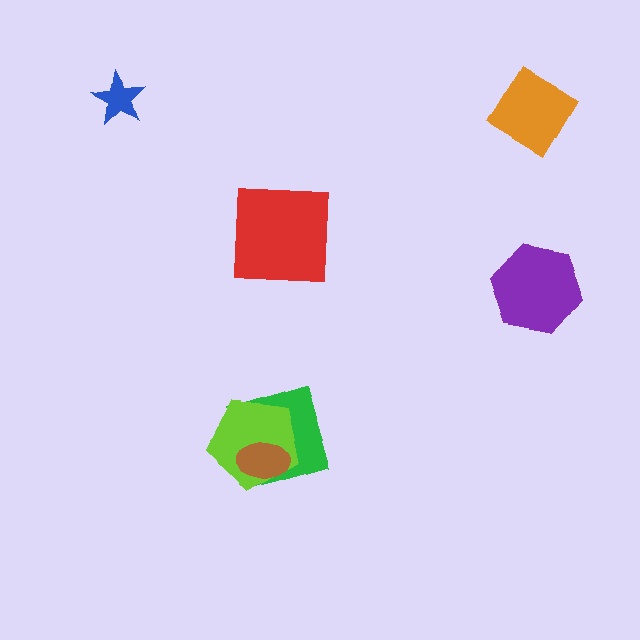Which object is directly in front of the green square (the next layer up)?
The lime pentagon is directly in front of the green square.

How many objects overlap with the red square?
0 objects overlap with the red square.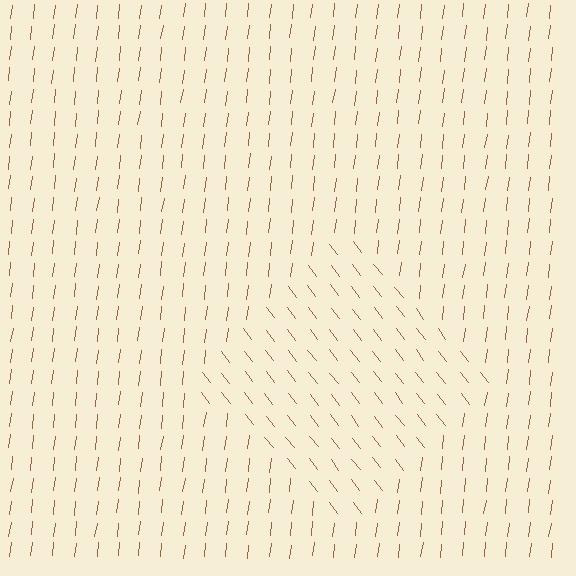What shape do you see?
I see a diamond.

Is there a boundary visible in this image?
Yes, there is a texture boundary formed by a change in line orientation.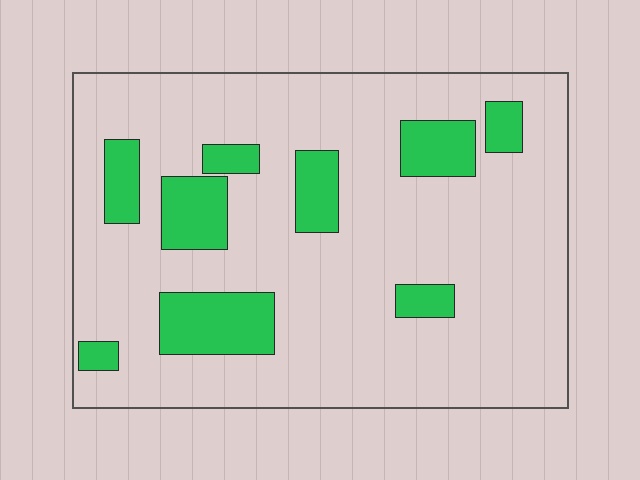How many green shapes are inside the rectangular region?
9.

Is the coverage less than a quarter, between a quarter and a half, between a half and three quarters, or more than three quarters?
Less than a quarter.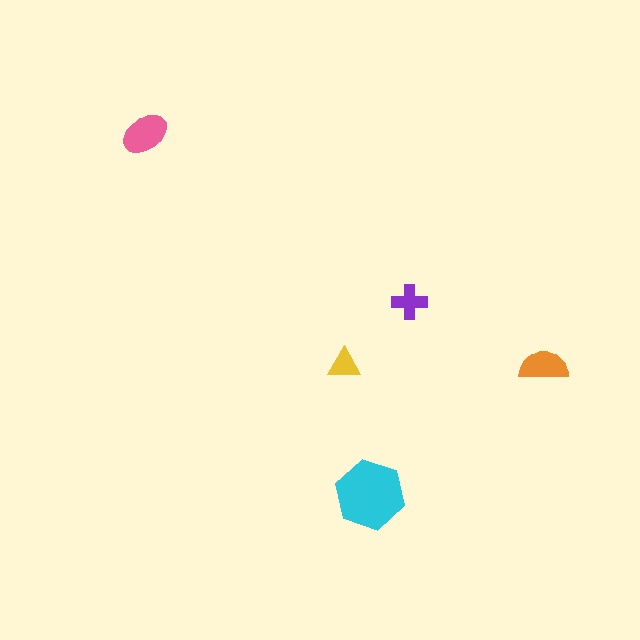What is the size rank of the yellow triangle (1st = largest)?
5th.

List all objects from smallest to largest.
The yellow triangle, the purple cross, the orange semicircle, the pink ellipse, the cyan hexagon.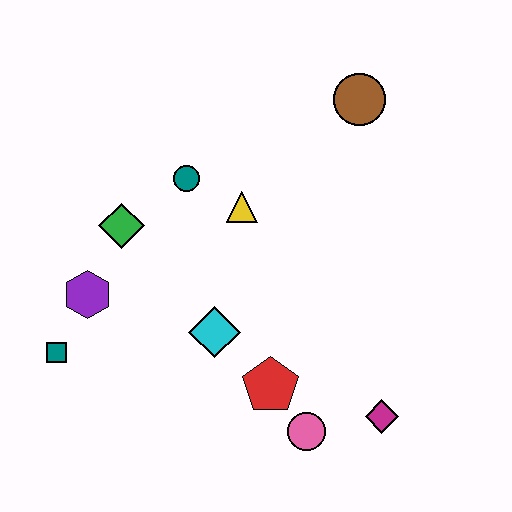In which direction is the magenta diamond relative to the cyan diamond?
The magenta diamond is to the right of the cyan diamond.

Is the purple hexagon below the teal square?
No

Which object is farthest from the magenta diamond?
The teal square is farthest from the magenta diamond.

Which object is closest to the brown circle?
The yellow triangle is closest to the brown circle.